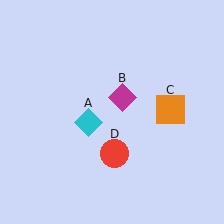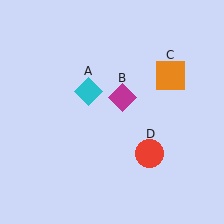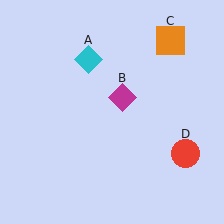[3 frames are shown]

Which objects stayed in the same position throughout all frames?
Magenta diamond (object B) remained stationary.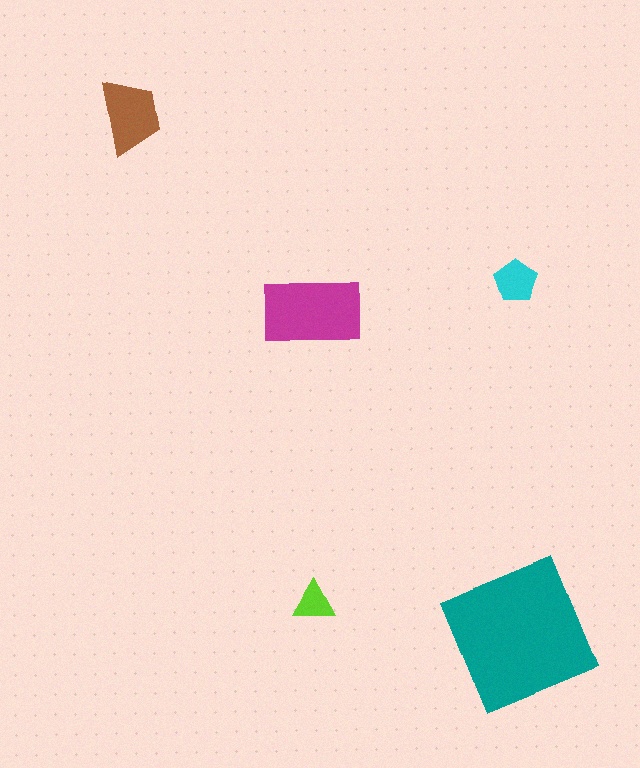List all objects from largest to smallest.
The teal square, the magenta rectangle, the brown trapezoid, the cyan pentagon, the lime triangle.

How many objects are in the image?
There are 5 objects in the image.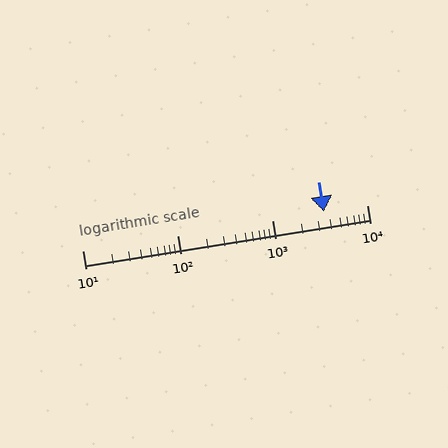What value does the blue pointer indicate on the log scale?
The pointer indicates approximately 3500.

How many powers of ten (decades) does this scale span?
The scale spans 3 decades, from 10 to 10000.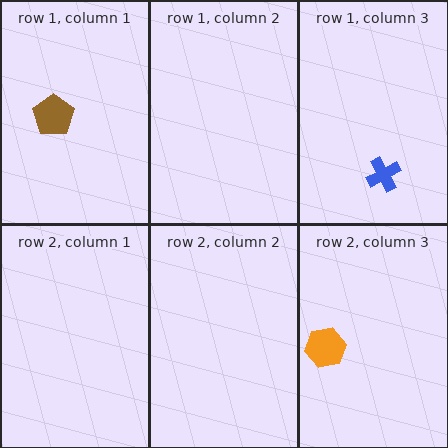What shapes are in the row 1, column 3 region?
The blue cross.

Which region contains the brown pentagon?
The row 1, column 1 region.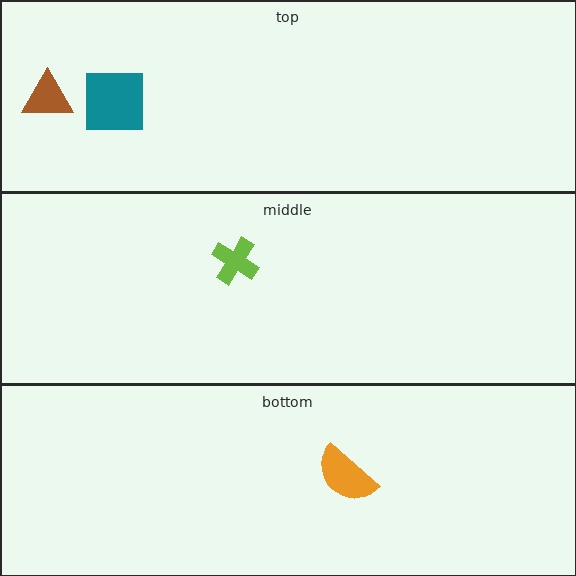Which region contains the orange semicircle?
The bottom region.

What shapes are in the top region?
The teal square, the brown triangle.